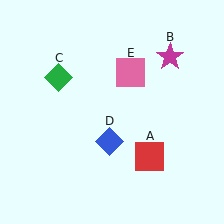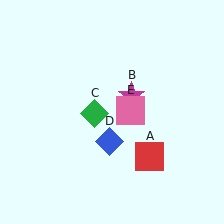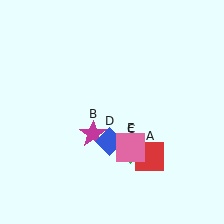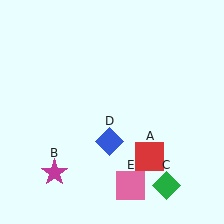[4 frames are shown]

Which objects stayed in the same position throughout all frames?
Red square (object A) and blue diamond (object D) remained stationary.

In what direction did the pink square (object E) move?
The pink square (object E) moved down.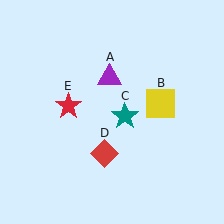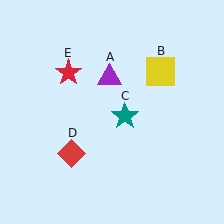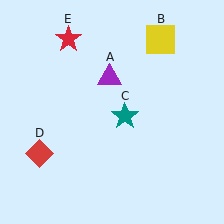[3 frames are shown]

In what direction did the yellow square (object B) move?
The yellow square (object B) moved up.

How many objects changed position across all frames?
3 objects changed position: yellow square (object B), red diamond (object D), red star (object E).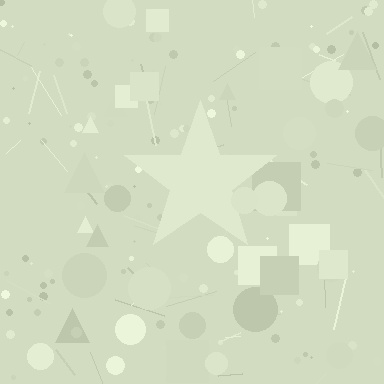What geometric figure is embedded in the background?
A star is embedded in the background.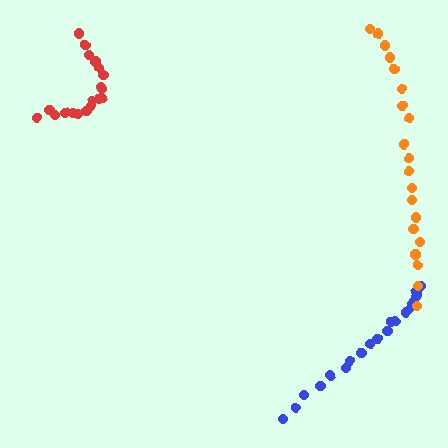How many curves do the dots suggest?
There are 3 distinct paths.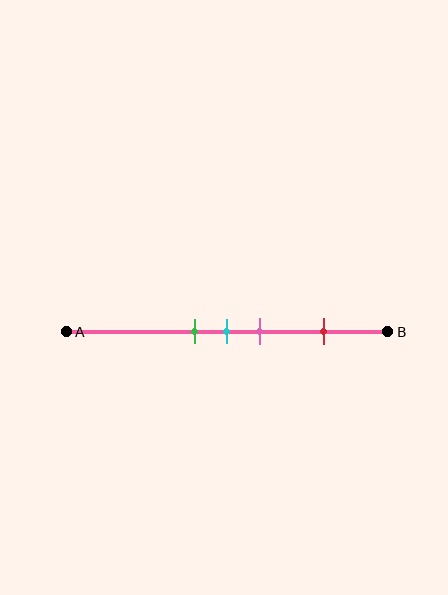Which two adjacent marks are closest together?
The green and cyan marks are the closest adjacent pair.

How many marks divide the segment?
There are 4 marks dividing the segment.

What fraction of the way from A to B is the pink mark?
The pink mark is approximately 60% (0.6) of the way from A to B.